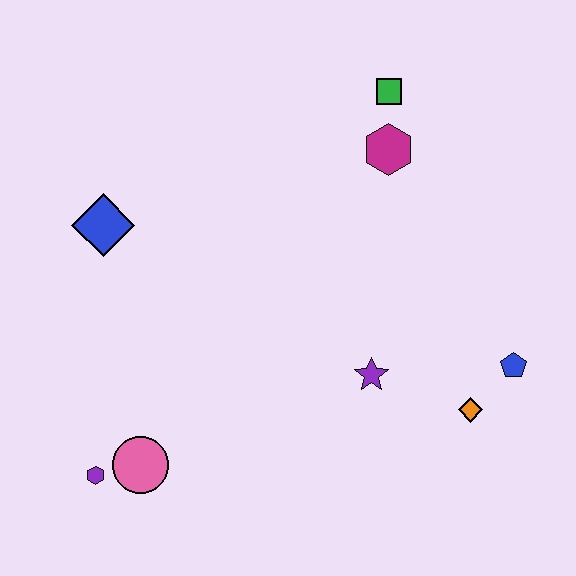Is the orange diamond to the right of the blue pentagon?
No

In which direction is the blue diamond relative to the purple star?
The blue diamond is to the left of the purple star.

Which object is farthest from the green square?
The purple hexagon is farthest from the green square.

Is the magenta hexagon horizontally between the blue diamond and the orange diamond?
Yes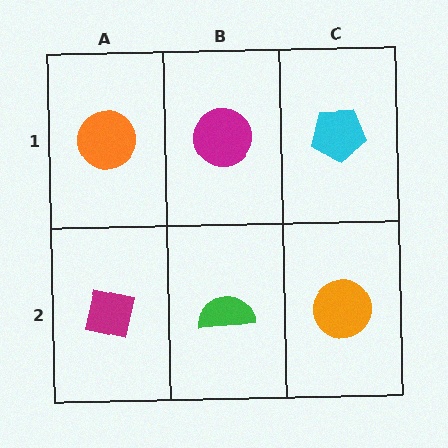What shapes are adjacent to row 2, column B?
A magenta circle (row 1, column B), a magenta square (row 2, column A), an orange circle (row 2, column C).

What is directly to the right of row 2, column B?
An orange circle.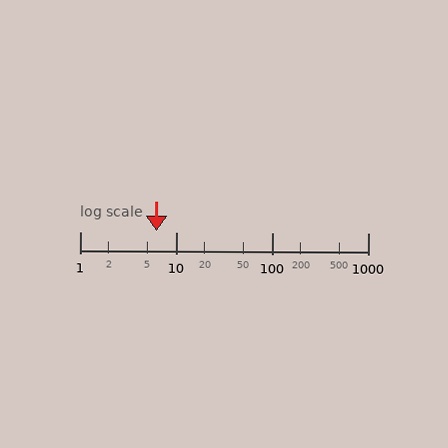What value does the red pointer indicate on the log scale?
The pointer indicates approximately 6.3.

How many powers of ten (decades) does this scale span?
The scale spans 3 decades, from 1 to 1000.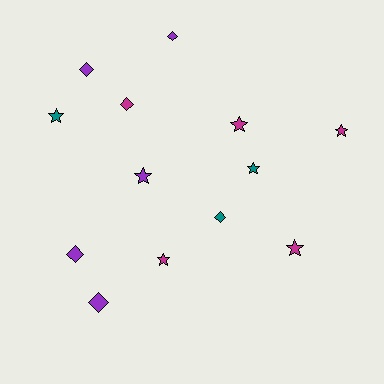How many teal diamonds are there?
There is 1 teal diamond.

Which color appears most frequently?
Magenta, with 5 objects.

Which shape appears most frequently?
Star, with 7 objects.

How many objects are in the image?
There are 13 objects.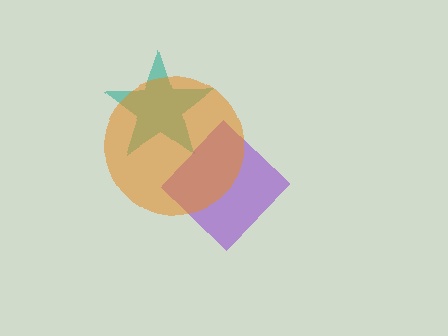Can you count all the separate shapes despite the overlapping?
Yes, there are 3 separate shapes.